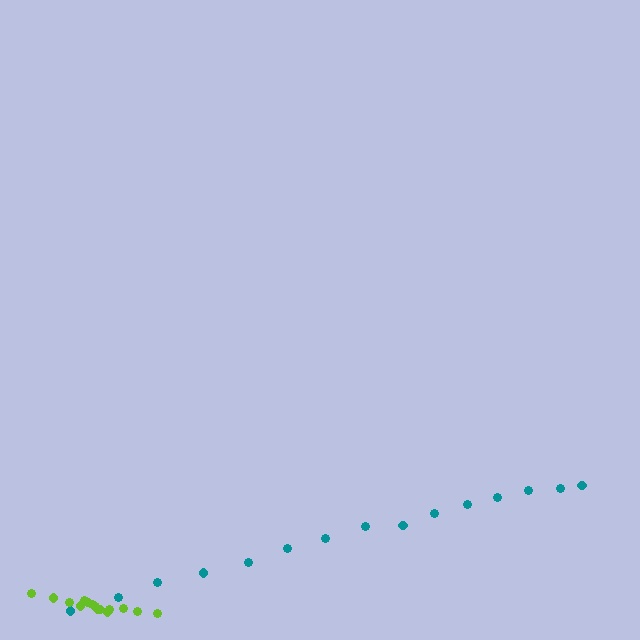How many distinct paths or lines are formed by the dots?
There are 2 distinct paths.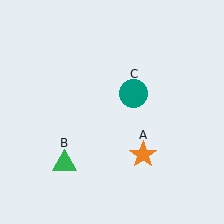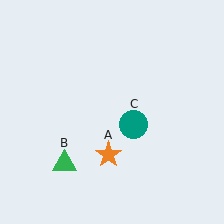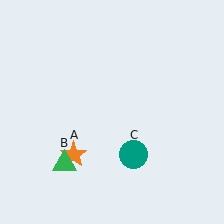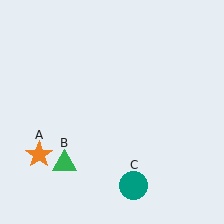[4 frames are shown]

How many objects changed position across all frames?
2 objects changed position: orange star (object A), teal circle (object C).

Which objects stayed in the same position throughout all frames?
Green triangle (object B) remained stationary.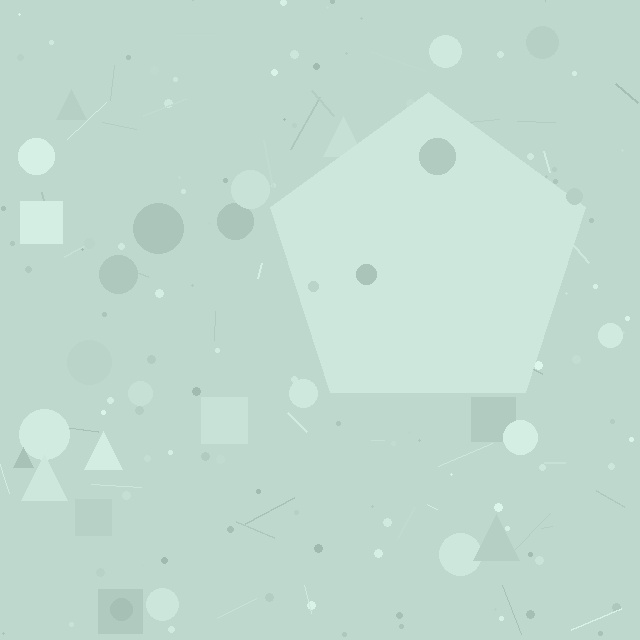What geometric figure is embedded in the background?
A pentagon is embedded in the background.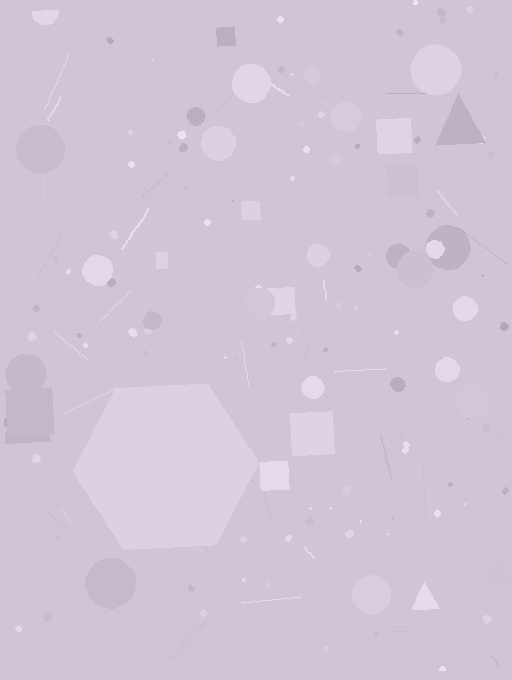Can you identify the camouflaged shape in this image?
The camouflaged shape is a hexagon.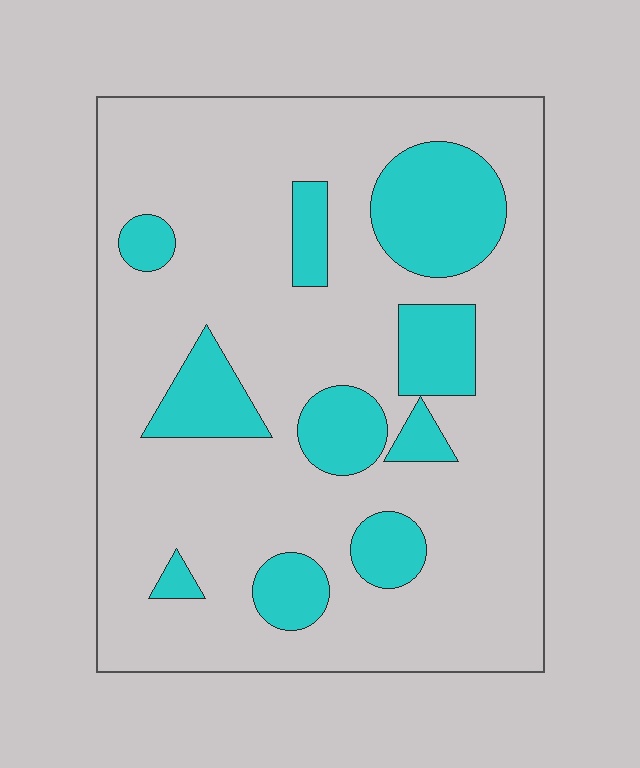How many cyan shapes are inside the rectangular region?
10.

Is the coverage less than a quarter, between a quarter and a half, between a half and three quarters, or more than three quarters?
Less than a quarter.